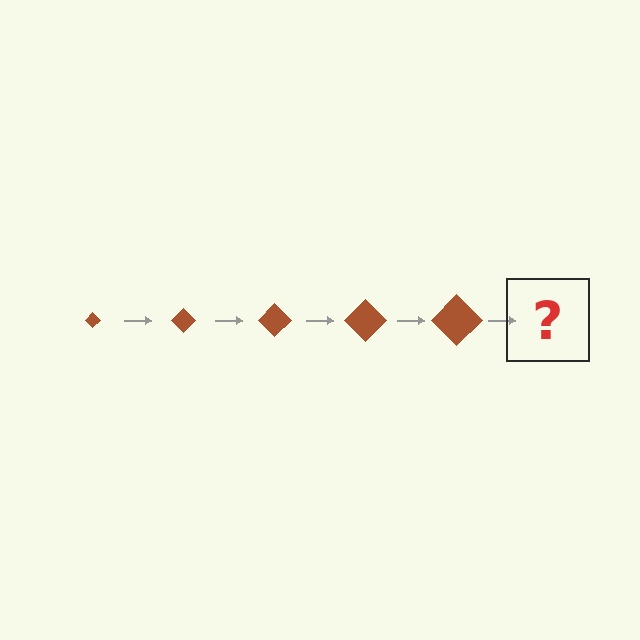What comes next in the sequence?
The next element should be a brown diamond, larger than the previous one.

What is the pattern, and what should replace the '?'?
The pattern is that the diamond gets progressively larger each step. The '?' should be a brown diamond, larger than the previous one.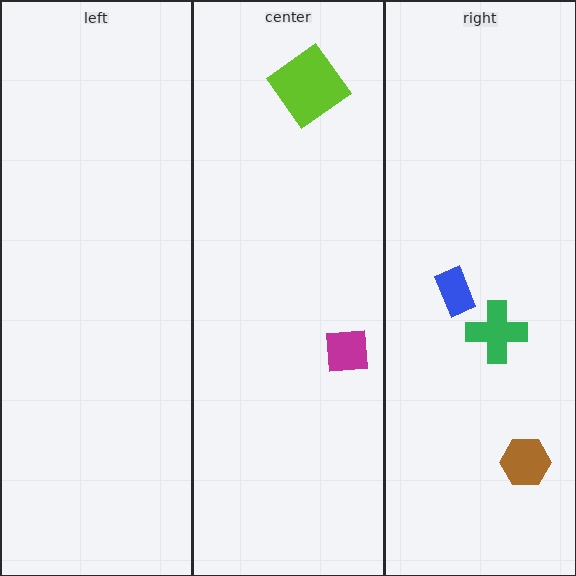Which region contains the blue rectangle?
The right region.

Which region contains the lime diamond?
The center region.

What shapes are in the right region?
The brown hexagon, the blue rectangle, the green cross.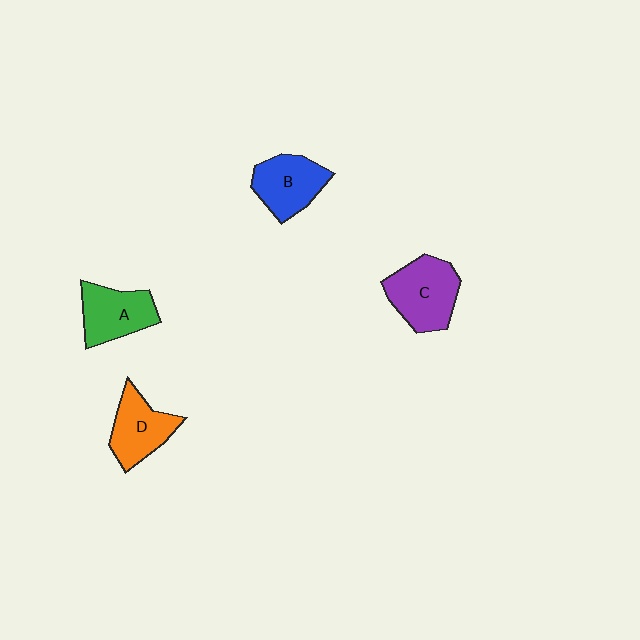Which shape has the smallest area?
Shape D (orange).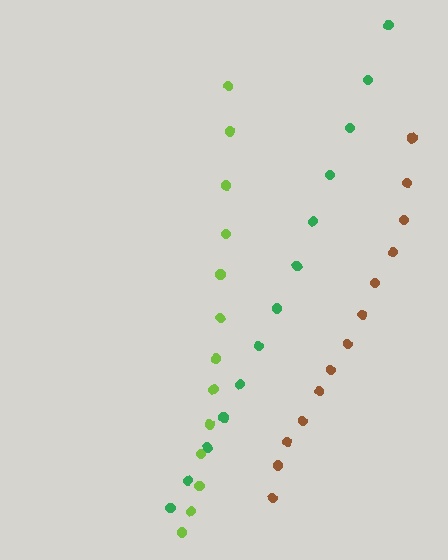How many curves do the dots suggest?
There are 3 distinct paths.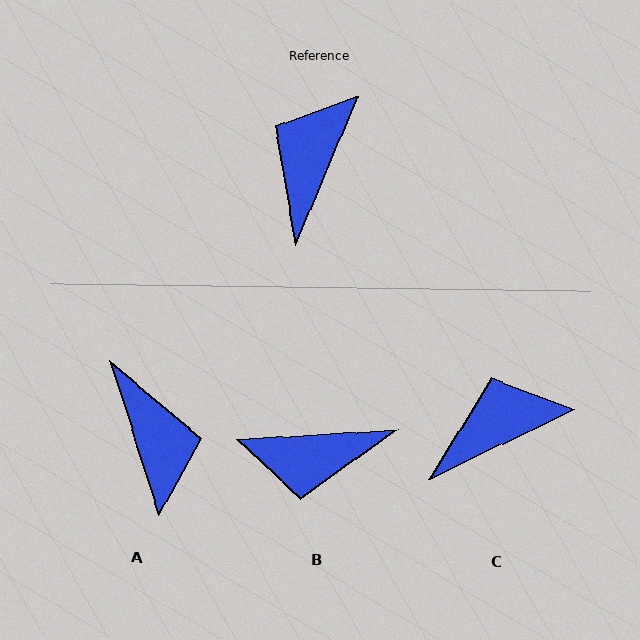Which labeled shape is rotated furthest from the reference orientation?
A, about 140 degrees away.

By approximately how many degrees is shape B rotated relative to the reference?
Approximately 116 degrees counter-clockwise.